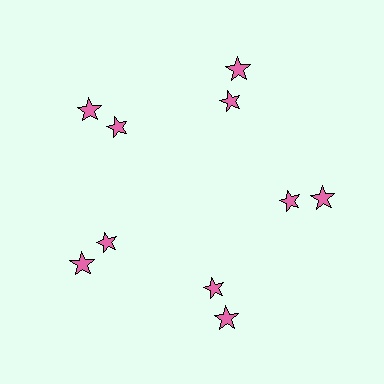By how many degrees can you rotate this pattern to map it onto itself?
The pattern maps onto itself every 72 degrees of rotation.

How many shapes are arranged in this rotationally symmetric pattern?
There are 10 shapes, arranged in 5 groups of 2.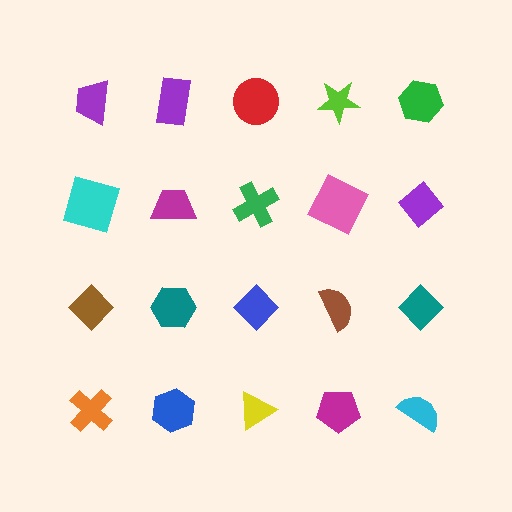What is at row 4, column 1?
An orange cross.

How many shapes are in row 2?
5 shapes.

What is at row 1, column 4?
A lime star.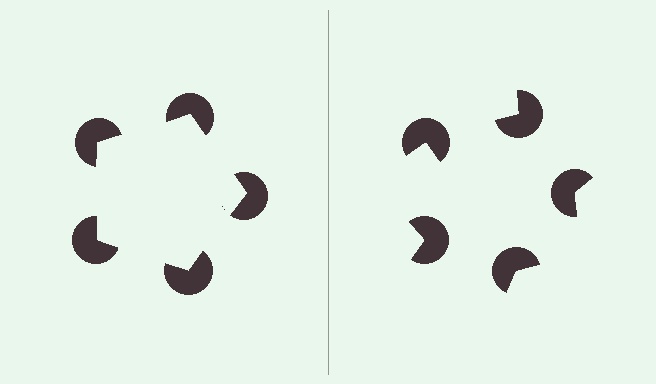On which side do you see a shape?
An illusory pentagon appears on the left side. On the right side the wedge cuts are rotated, so no coherent shape forms.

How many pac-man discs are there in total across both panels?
10 — 5 on each side.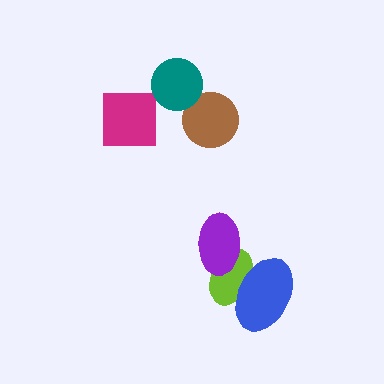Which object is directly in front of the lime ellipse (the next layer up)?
The purple ellipse is directly in front of the lime ellipse.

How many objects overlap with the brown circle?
0 objects overlap with the brown circle.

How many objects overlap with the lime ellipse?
2 objects overlap with the lime ellipse.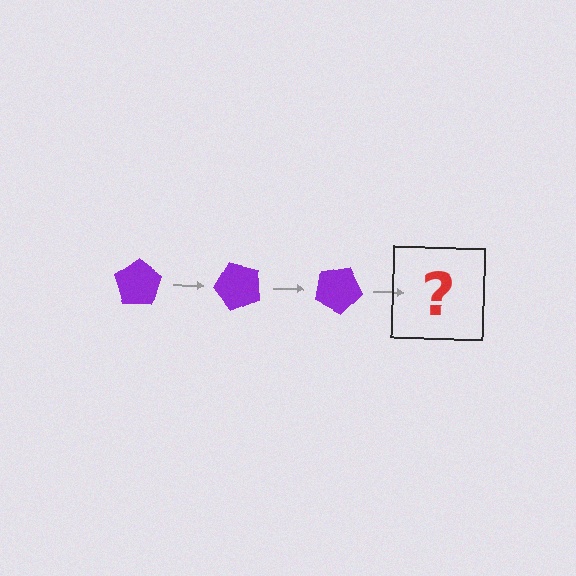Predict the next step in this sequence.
The next step is a purple pentagon rotated 150 degrees.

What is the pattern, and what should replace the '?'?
The pattern is that the pentagon rotates 50 degrees each step. The '?' should be a purple pentagon rotated 150 degrees.